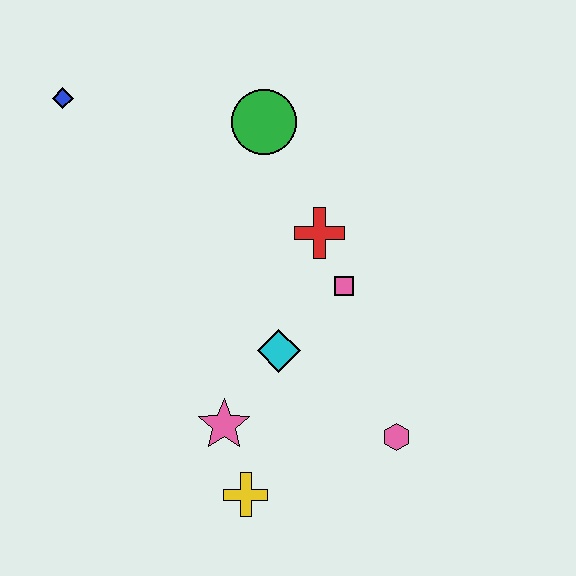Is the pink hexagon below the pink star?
Yes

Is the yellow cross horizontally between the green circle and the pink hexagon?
No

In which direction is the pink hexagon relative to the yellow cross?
The pink hexagon is to the right of the yellow cross.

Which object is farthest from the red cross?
The blue diamond is farthest from the red cross.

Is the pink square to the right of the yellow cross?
Yes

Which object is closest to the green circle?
The red cross is closest to the green circle.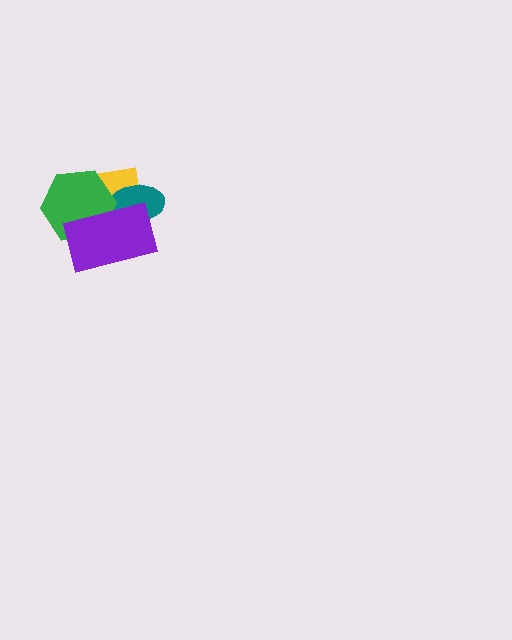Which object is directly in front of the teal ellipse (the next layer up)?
The green hexagon is directly in front of the teal ellipse.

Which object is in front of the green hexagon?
The purple rectangle is in front of the green hexagon.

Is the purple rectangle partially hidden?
No, no other shape covers it.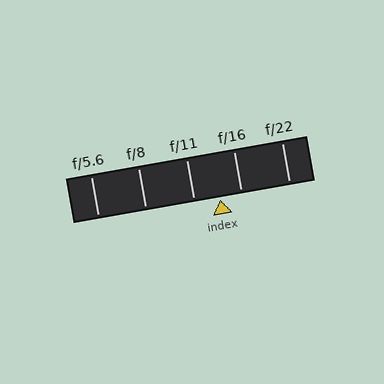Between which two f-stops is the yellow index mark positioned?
The index mark is between f/11 and f/16.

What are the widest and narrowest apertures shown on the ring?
The widest aperture shown is f/5.6 and the narrowest is f/22.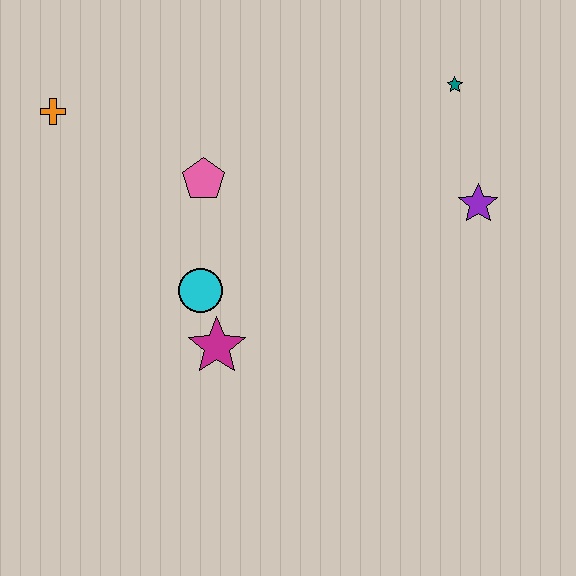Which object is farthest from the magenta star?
The teal star is farthest from the magenta star.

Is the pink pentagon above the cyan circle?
Yes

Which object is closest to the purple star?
The teal star is closest to the purple star.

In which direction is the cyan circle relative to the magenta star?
The cyan circle is above the magenta star.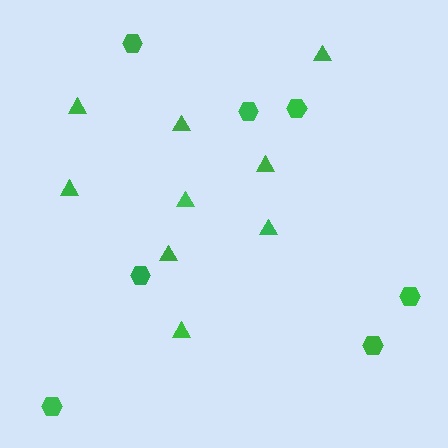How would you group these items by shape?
There are 2 groups: one group of triangles (9) and one group of hexagons (7).